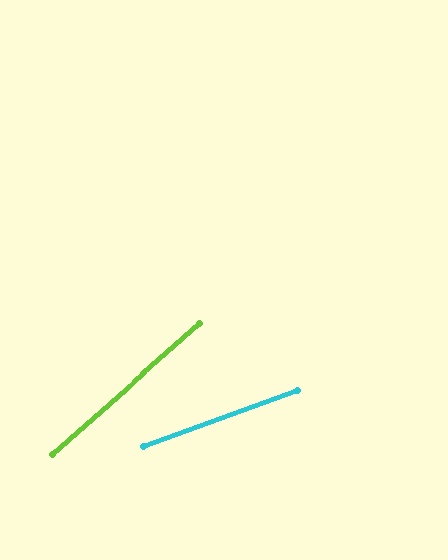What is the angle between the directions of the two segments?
Approximately 21 degrees.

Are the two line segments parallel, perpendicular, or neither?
Neither parallel nor perpendicular — they differ by about 21°.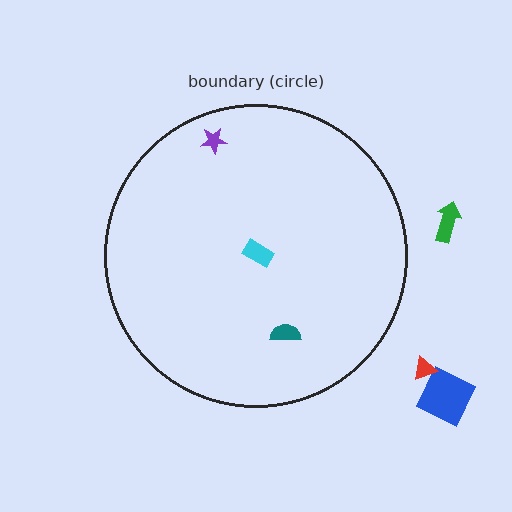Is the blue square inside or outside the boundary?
Outside.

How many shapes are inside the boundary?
3 inside, 3 outside.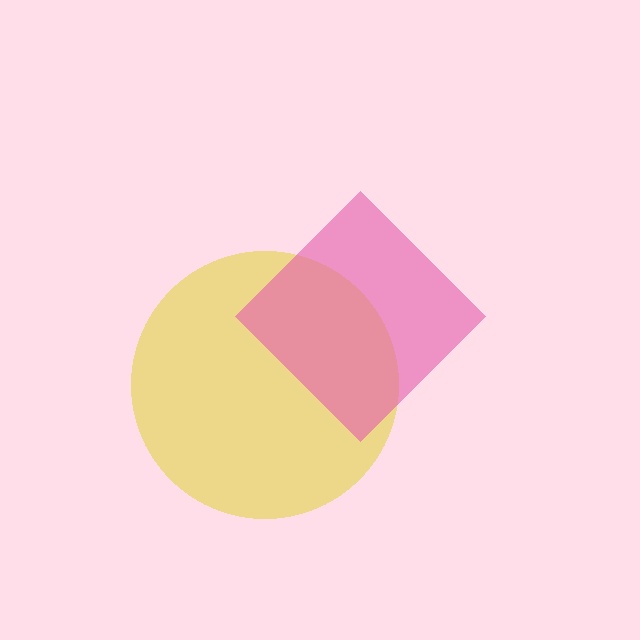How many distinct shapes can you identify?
There are 2 distinct shapes: a yellow circle, a pink diamond.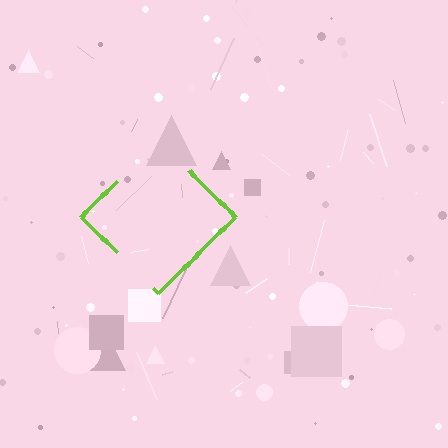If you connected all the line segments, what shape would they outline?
They would outline a diamond.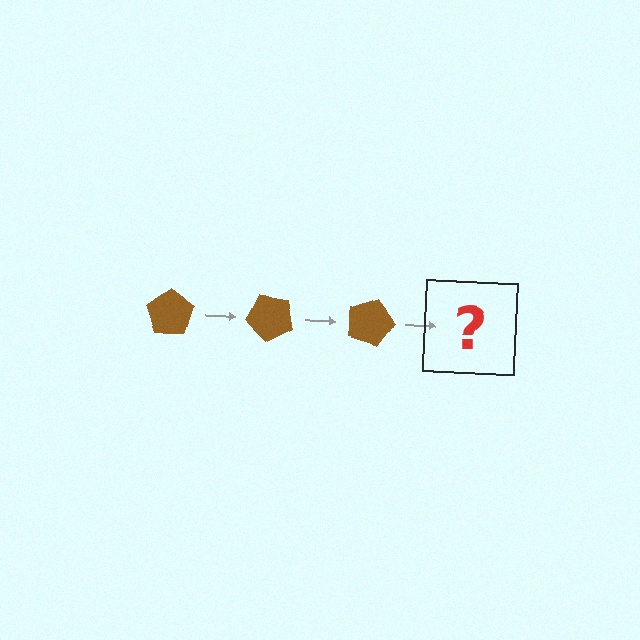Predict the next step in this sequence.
The next step is a brown pentagon rotated 135 degrees.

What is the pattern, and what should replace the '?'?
The pattern is that the pentagon rotates 45 degrees each step. The '?' should be a brown pentagon rotated 135 degrees.